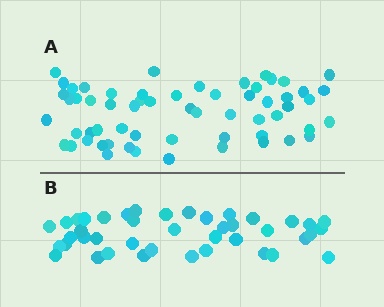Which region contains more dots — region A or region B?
Region A (the top region) has more dots.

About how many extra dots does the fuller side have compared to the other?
Region A has approximately 20 more dots than region B.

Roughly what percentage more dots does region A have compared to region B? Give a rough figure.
About 45% more.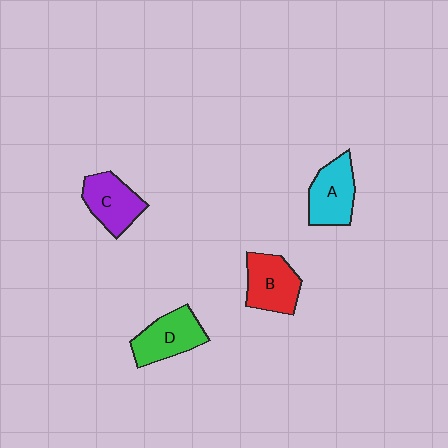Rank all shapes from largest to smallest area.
From largest to smallest: D (green), B (red), A (cyan), C (purple).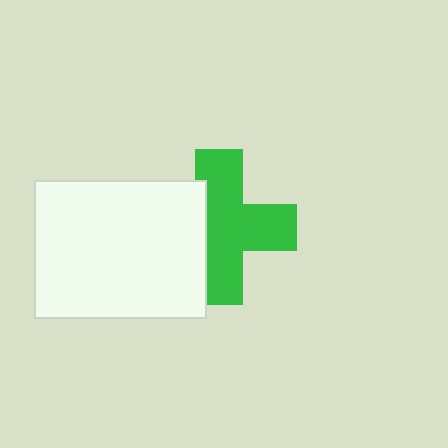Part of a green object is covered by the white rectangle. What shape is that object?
It is a cross.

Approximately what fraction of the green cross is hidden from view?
Roughly 32% of the green cross is hidden behind the white rectangle.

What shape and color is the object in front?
The object in front is a white rectangle.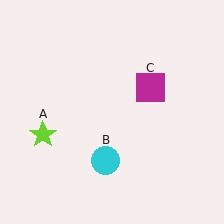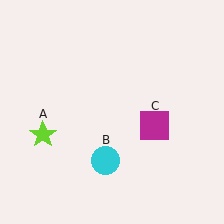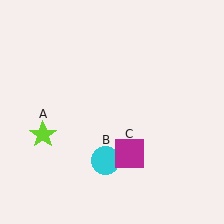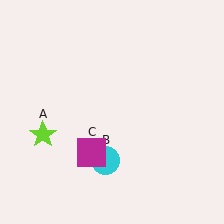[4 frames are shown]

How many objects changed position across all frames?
1 object changed position: magenta square (object C).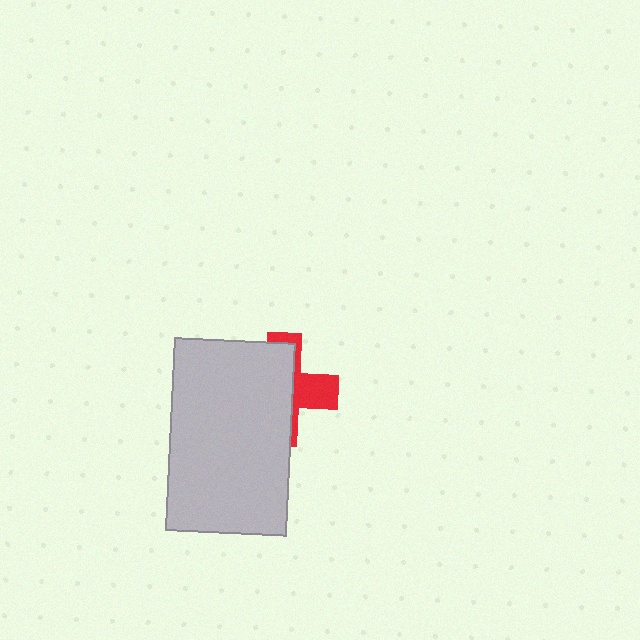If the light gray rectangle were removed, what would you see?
You would see the complete red cross.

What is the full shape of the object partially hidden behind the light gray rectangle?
The partially hidden object is a red cross.